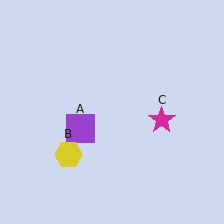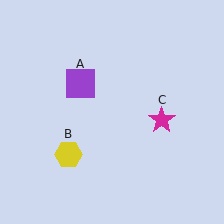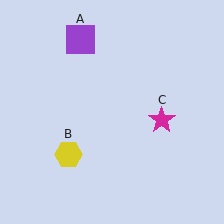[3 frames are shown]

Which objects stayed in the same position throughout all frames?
Yellow hexagon (object B) and magenta star (object C) remained stationary.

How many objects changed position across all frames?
1 object changed position: purple square (object A).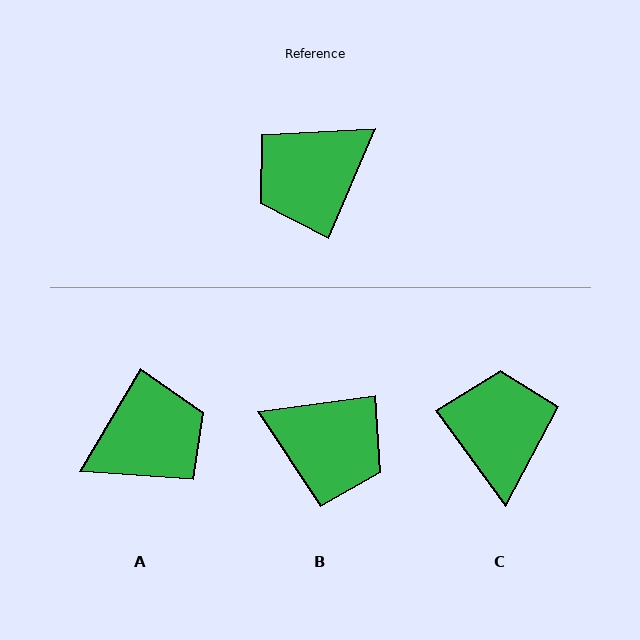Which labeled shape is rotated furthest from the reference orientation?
A, about 173 degrees away.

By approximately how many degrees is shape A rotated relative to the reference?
Approximately 173 degrees counter-clockwise.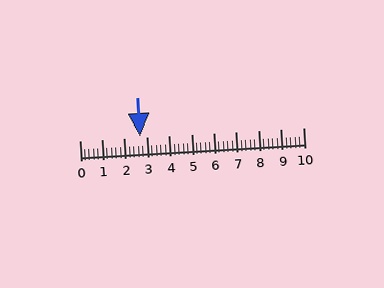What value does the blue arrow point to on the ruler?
The blue arrow points to approximately 2.7.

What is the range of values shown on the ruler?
The ruler shows values from 0 to 10.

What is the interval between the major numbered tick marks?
The major tick marks are spaced 1 units apart.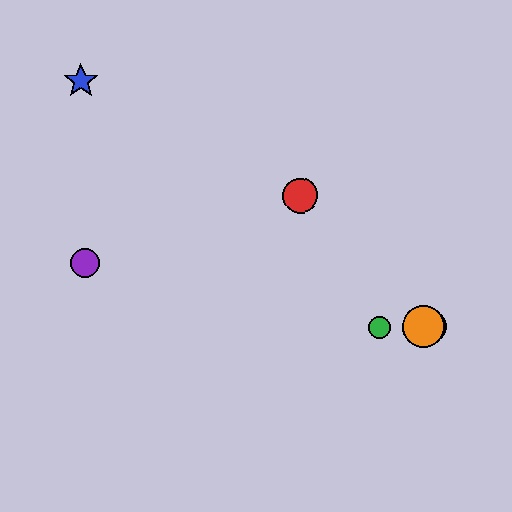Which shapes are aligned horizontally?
The green circle, the yellow circle, the orange circle are aligned horizontally.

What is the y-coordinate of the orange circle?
The orange circle is at y≈327.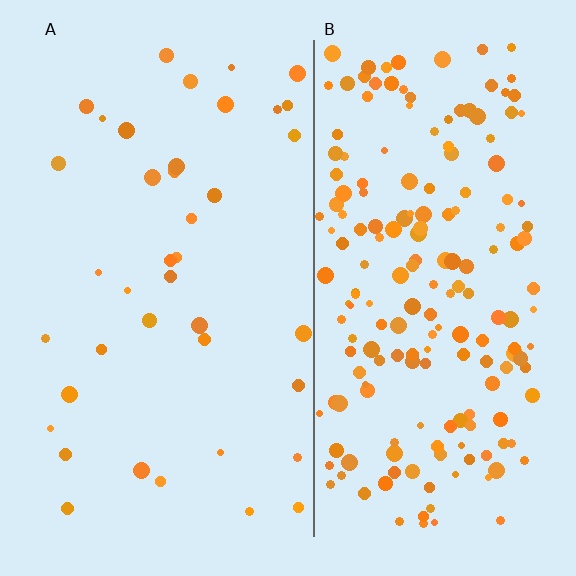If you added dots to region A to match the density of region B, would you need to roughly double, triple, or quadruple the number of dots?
Approximately quadruple.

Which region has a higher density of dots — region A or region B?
B (the right).